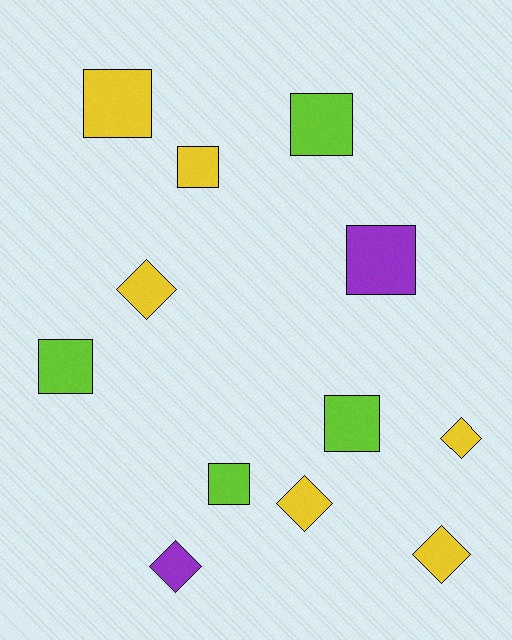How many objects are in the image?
There are 12 objects.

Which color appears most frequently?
Yellow, with 6 objects.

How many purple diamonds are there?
There is 1 purple diamond.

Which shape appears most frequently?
Square, with 7 objects.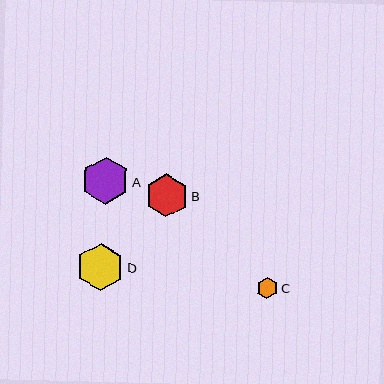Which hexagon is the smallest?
Hexagon C is the smallest with a size of approximately 21 pixels.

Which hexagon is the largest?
Hexagon D is the largest with a size of approximately 48 pixels.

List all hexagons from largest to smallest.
From largest to smallest: D, A, B, C.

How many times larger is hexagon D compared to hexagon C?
Hexagon D is approximately 2.2 times the size of hexagon C.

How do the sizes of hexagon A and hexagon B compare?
Hexagon A and hexagon B are approximately the same size.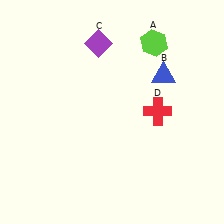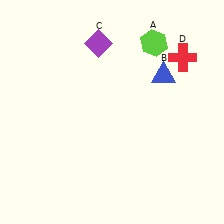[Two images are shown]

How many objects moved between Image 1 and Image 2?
1 object moved between the two images.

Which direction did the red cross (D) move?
The red cross (D) moved up.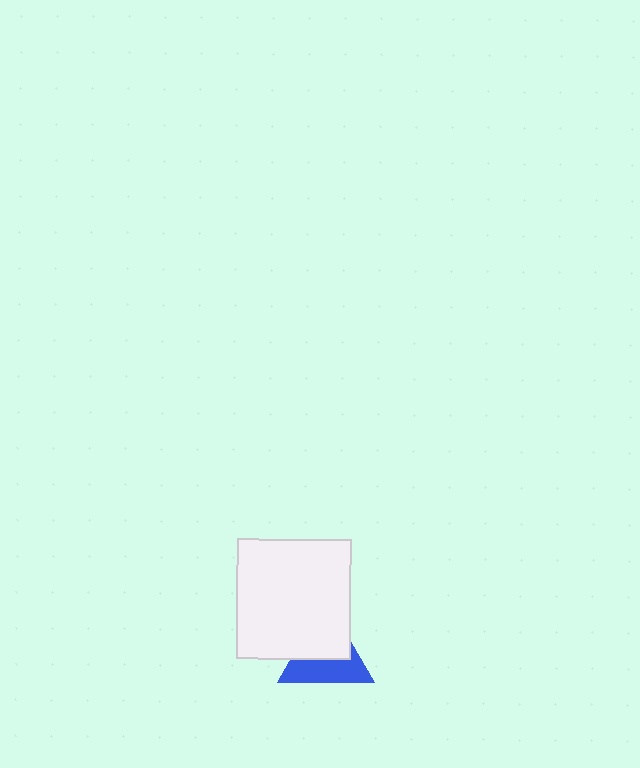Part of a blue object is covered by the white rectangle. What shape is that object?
It is a triangle.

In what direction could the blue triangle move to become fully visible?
The blue triangle could move toward the lower-right. That would shift it out from behind the white rectangle entirely.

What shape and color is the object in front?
The object in front is a white rectangle.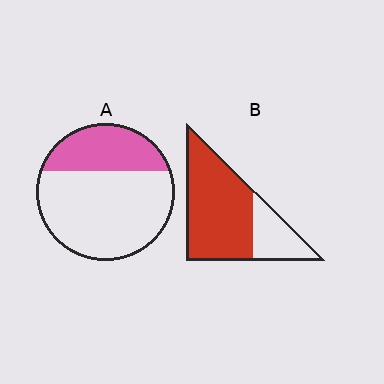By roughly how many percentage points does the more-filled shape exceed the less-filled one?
By roughly 40 percentage points (B over A).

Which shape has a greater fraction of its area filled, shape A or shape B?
Shape B.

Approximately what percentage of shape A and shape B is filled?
A is approximately 30% and B is approximately 75%.